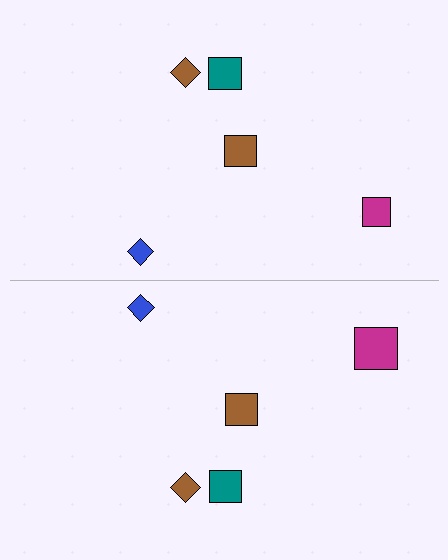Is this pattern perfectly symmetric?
No, the pattern is not perfectly symmetric. The magenta square on the bottom side has a different size than its mirror counterpart.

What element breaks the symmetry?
The magenta square on the bottom side has a different size than its mirror counterpart.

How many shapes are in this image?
There are 10 shapes in this image.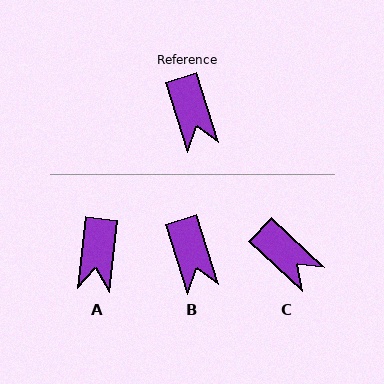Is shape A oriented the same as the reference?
No, it is off by about 23 degrees.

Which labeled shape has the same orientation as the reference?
B.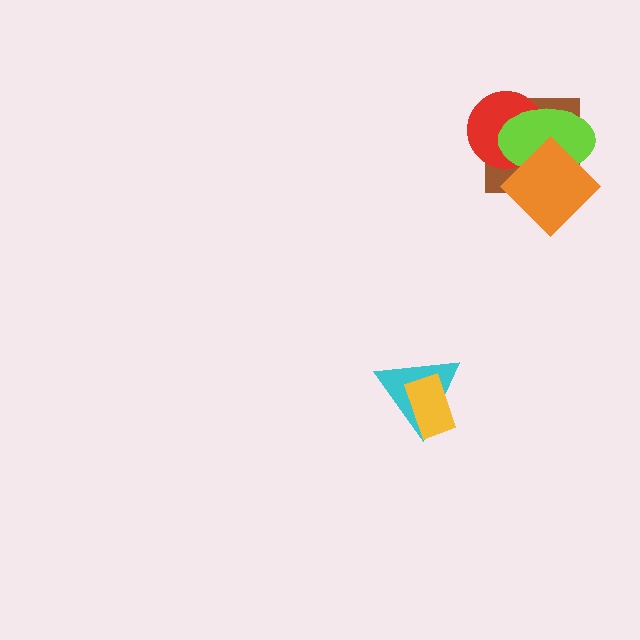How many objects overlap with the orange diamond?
3 objects overlap with the orange diamond.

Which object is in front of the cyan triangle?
The yellow rectangle is in front of the cyan triangle.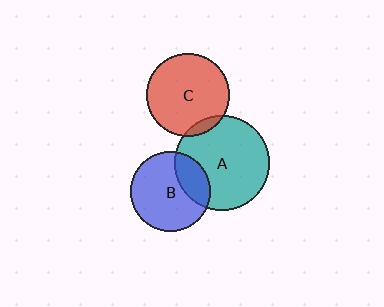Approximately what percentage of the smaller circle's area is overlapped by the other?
Approximately 5%.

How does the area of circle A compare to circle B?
Approximately 1.4 times.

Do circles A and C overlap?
Yes.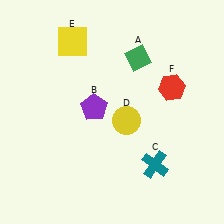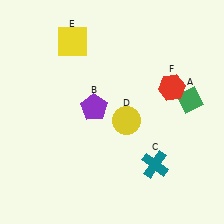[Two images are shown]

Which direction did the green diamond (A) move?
The green diamond (A) moved right.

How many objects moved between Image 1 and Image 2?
1 object moved between the two images.